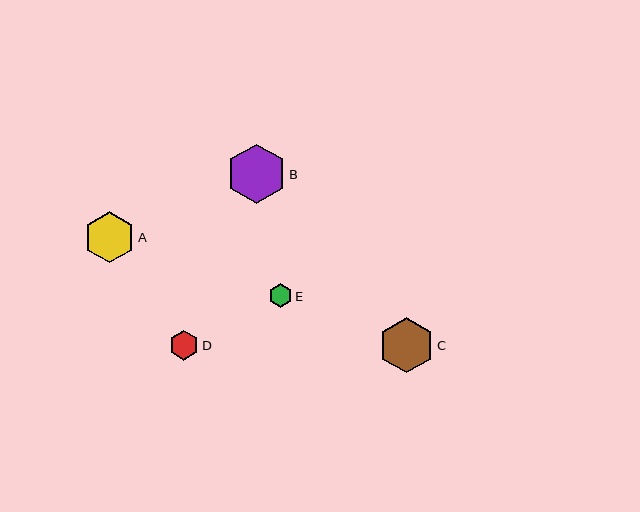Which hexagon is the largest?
Hexagon B is the largest with a size of approximately 59 pixels.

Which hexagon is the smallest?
Hexagon E is the smallest with a size of approximately 23 pixels.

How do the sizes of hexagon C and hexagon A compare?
Hexagon C and hexagon A are approximately the same size.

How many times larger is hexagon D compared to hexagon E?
Hexagon D is approximately 1.3 times the size of hexagon E.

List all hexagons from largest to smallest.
From largest to smallest: B, C, A, D, E.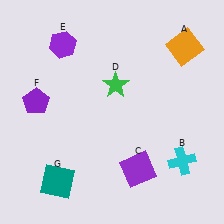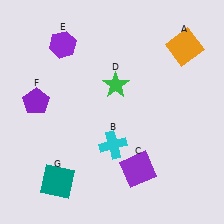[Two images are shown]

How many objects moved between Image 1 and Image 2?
1 object moved between the two images.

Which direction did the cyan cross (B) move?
The cyan cross (B) moved left.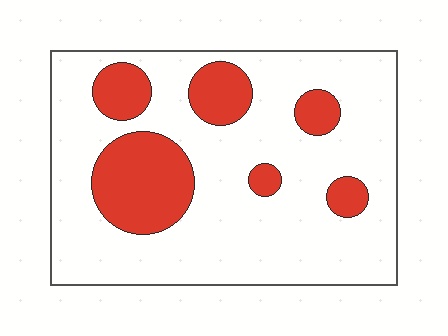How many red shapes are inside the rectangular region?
6.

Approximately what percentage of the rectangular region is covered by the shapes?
Approximately 25%.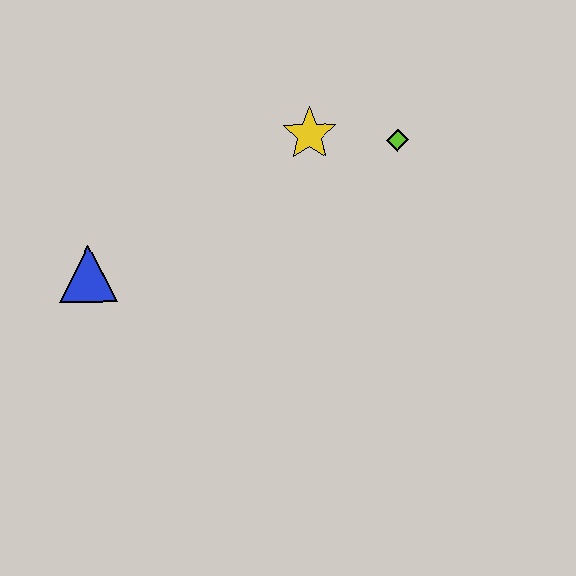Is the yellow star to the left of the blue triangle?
No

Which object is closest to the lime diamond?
The yellow star is closest to the lime diamond.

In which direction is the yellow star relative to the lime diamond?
The yellow star is to the left of the lime diamond.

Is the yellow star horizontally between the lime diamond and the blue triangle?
Yes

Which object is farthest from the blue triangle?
The lime diamond is farthest from the blue triangle.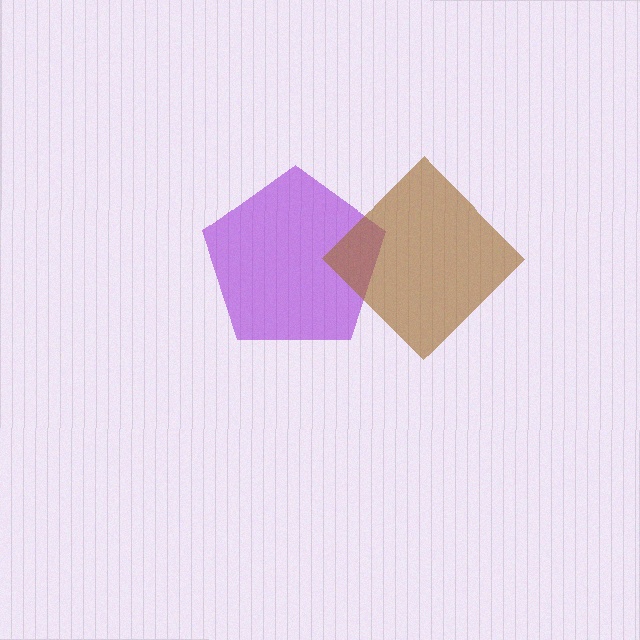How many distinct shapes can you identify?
There are 2 distinct shapes: a purple pentagon, a brown diamond.